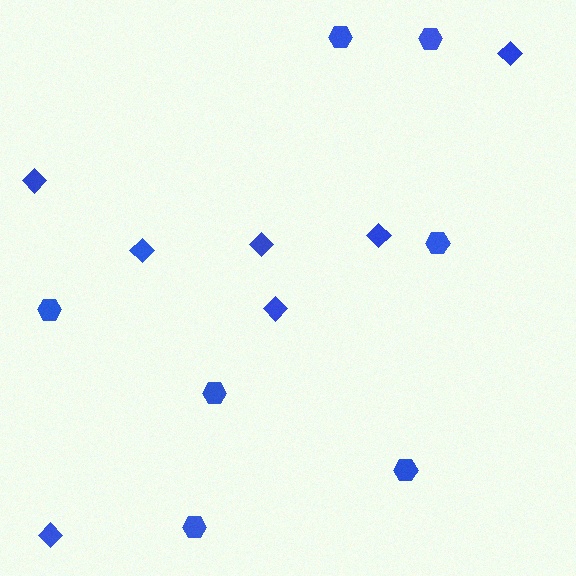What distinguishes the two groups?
There are 2 groups: one group of hexagons (7) and one group of diamonds (7).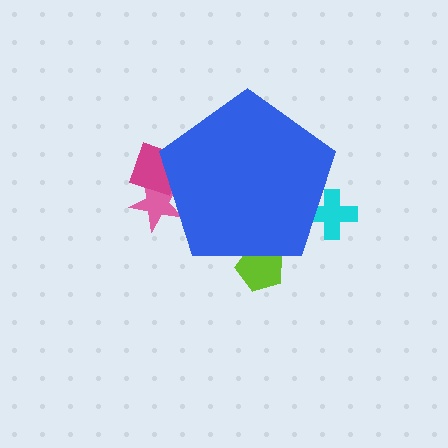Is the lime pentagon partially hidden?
Yes, the lime pentagon is partially hidden behind the blue pentagon.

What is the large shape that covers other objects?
A blue pentagon.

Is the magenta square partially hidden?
Yes, the magenta square is partially hidden behind the blue pentagon.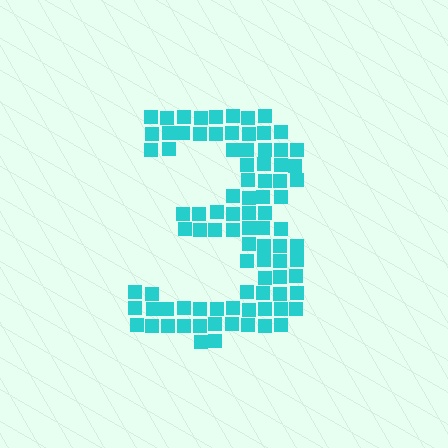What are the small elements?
The small elements are squares.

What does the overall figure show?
The overall figure shows the digit 3.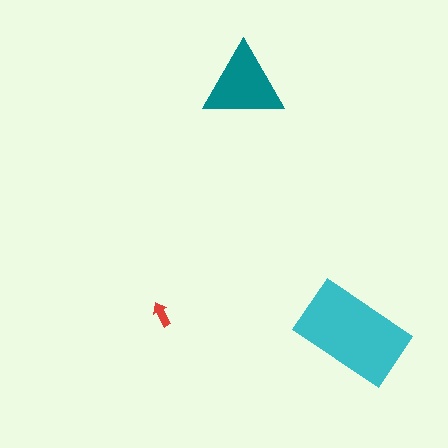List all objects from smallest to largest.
The red arrow, the teal triangle, the cyan rectangle.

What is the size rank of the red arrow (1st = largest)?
3rd.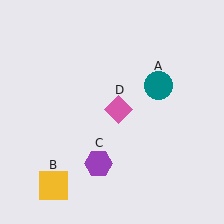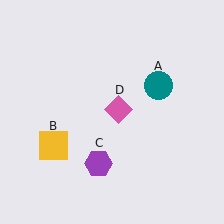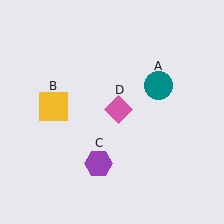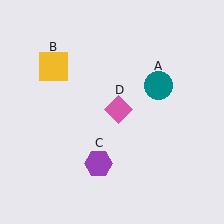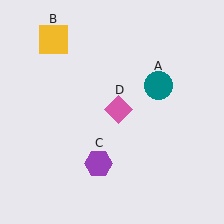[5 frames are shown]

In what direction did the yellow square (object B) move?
The yellow square (object B) moved up.